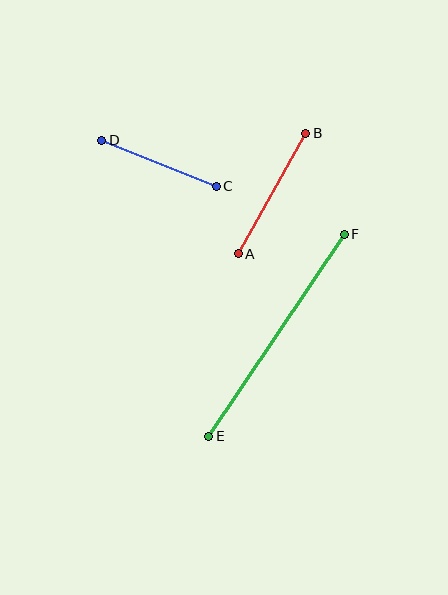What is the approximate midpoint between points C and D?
The midpoint is at approximately (159, 163) pixels.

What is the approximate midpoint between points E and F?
The midpoint is at approximately (276, 335) pixels.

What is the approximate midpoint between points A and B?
The midpoint is at approximately (272, 194) pixels.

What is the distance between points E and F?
The distance is approximately 243 pixels.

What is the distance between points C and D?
The distance is approximately 124 pixels.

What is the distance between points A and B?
The distance is approximately 138 pixels.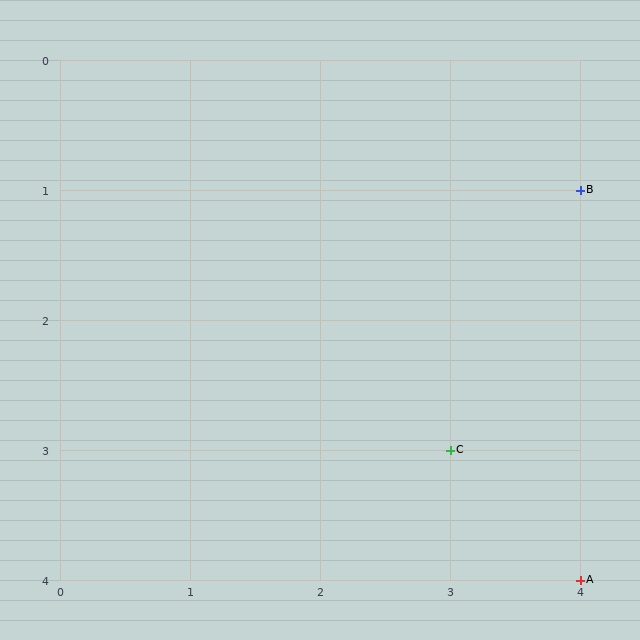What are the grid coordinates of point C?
Point C is at grid coordinates (3, 3).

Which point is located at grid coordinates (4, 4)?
Point A is at (4, 4).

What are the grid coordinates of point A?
Point A is at grid coordinates (4, 4).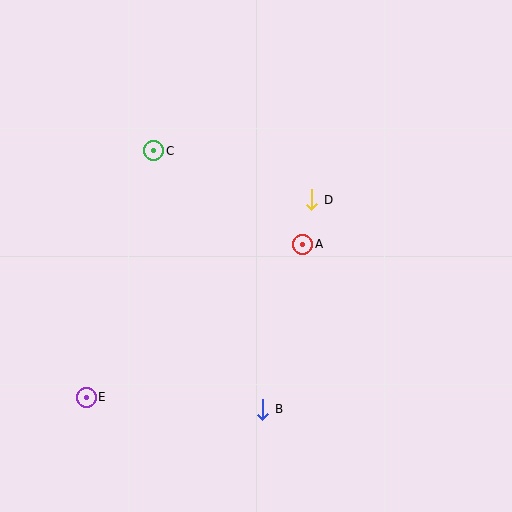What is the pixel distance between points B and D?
The distance between B and D is 215 pixels.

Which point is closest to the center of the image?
Point A at (303, 244) is closest to the center.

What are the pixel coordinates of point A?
Point A is at (303, 244).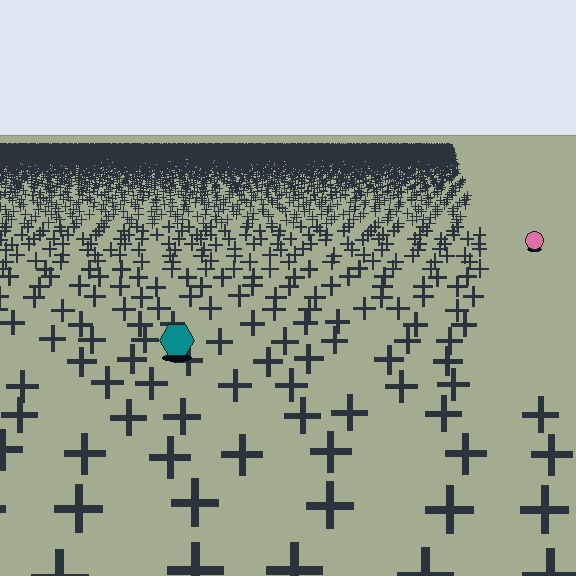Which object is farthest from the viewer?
The pink circle is farthest from the viewer. It appears smaller and the ground texture around it is denser.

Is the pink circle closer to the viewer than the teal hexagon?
No. The teal hexagon is closer — you can tell from the texture gradient: the ground texture is coarser near it.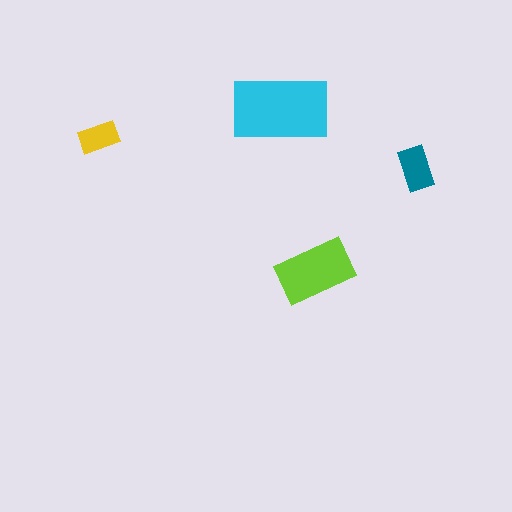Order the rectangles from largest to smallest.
the cyan one, the lime one, the teal one, the yellow one.